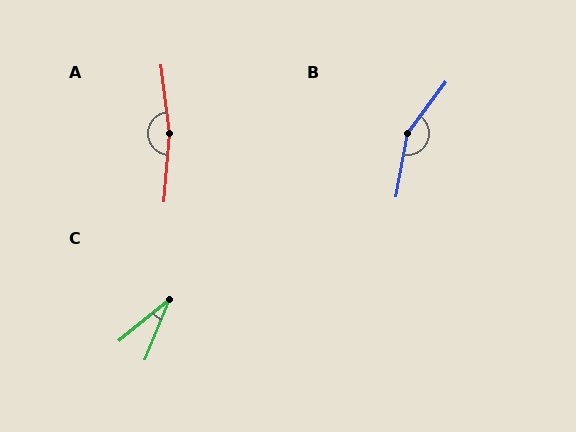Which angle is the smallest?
C, at approximately 29 degrees.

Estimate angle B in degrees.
Approximately 153 degrees.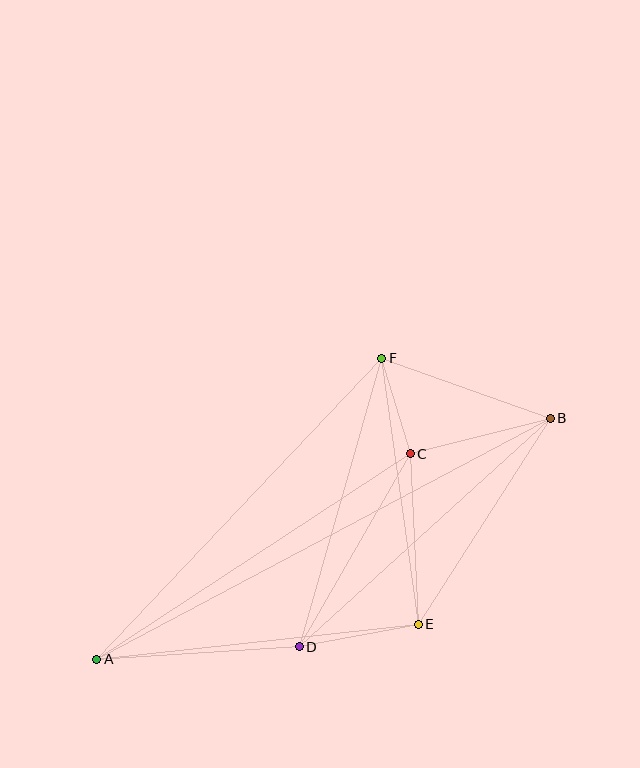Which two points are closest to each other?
Points C and F are closest to each other.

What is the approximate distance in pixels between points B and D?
The distance between B and D is approximately 340 pixels.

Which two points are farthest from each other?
Points A and B are farthest from each other.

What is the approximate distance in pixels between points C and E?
The distance between C and E is approximately 170 pixels.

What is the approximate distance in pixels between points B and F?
The distance between B and F is approximately 179 pixels.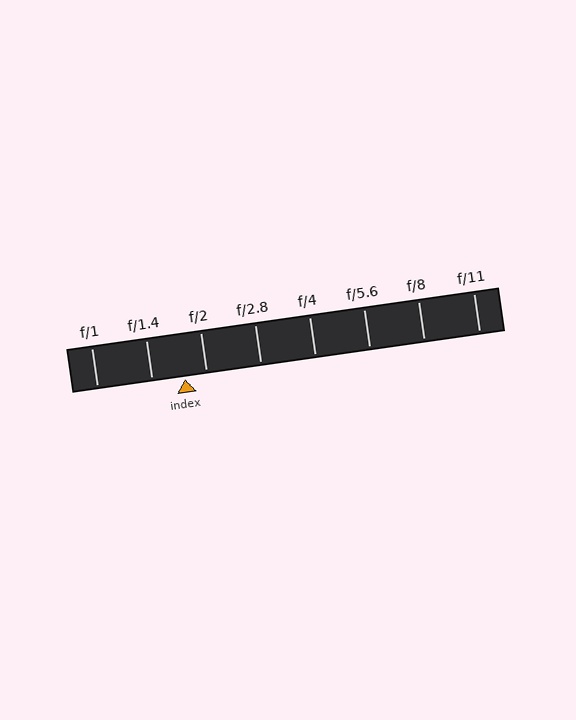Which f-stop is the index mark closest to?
The index mark is closest to f/2.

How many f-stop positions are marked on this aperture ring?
There are 8 f-stop positions marked.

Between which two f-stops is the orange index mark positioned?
The index mark is between f/1.4 and f/2.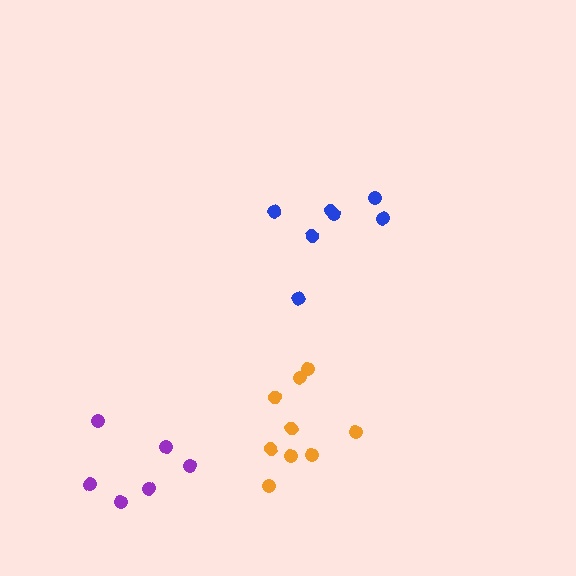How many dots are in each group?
Group 1: 7 dots, Group 2: 6 dots, Group 3: 9 dots (22 total).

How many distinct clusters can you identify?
There are 3 distinct clusters.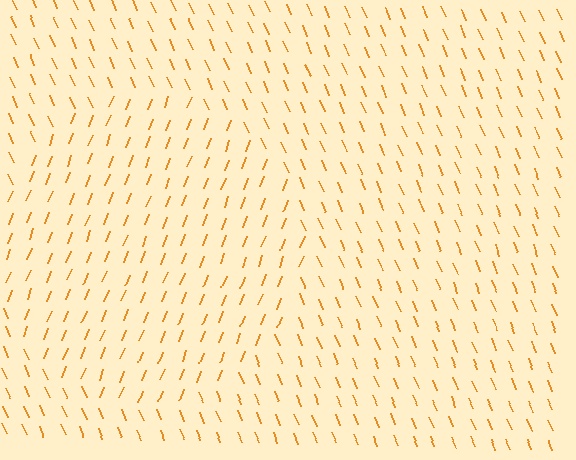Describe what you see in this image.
The image is filled with small orange line segments. A circle region in the image has lines oriented differently from the surrounding lines, creating a visible texture boundary.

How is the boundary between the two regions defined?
The boundary is defined purely by a change in line orientation (approximately 45 degrees difference). All lines are the same color and thickness.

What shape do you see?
I see a circle.